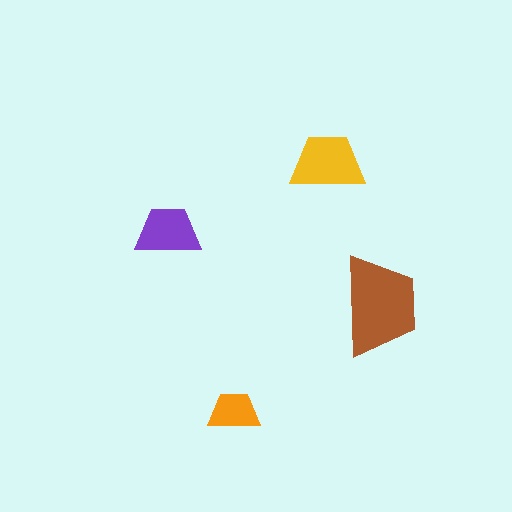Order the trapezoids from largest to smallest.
the brown one, the yellow one, the purple one, the orange one.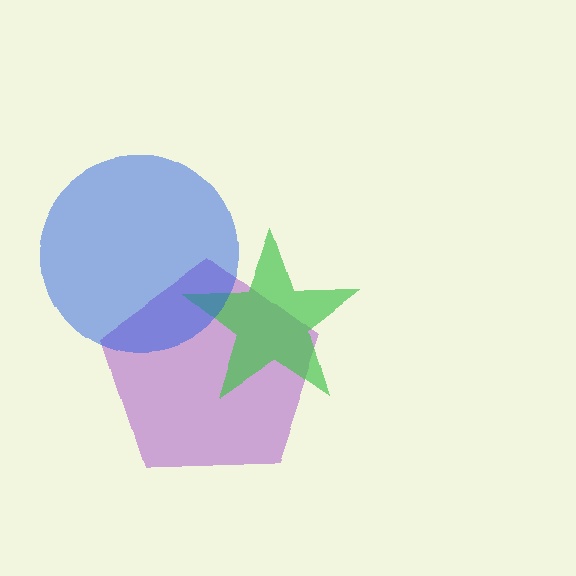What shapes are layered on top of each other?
The layered shapes are: a purple pentagon, a green star, a blue circle.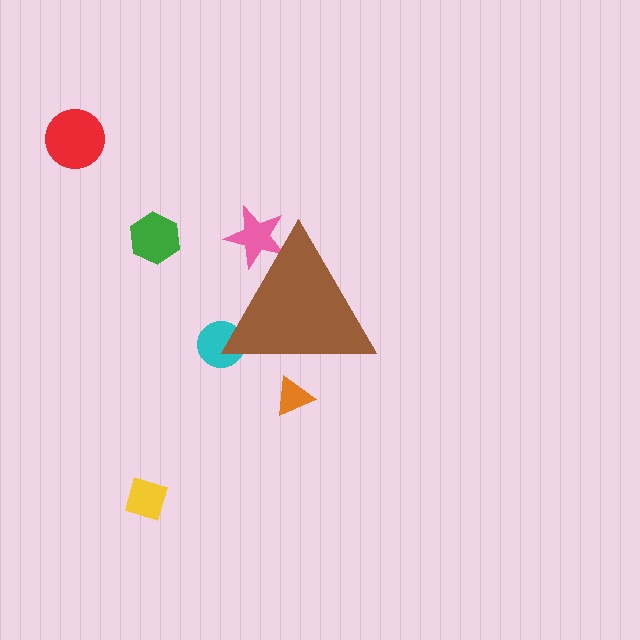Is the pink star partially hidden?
Yes, the pink star is partially hidden behind the brown triangle.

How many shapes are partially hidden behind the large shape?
3 shapes are partially hidden.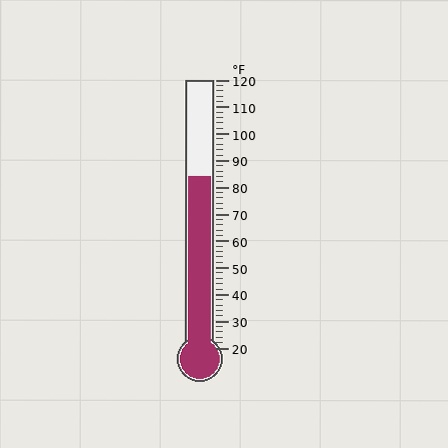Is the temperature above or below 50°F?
The temperature is above 50°F.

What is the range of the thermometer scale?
The thermometer scale ranges from 20°F to 120°F.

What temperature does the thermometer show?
The thermometer shows approximately 84°F.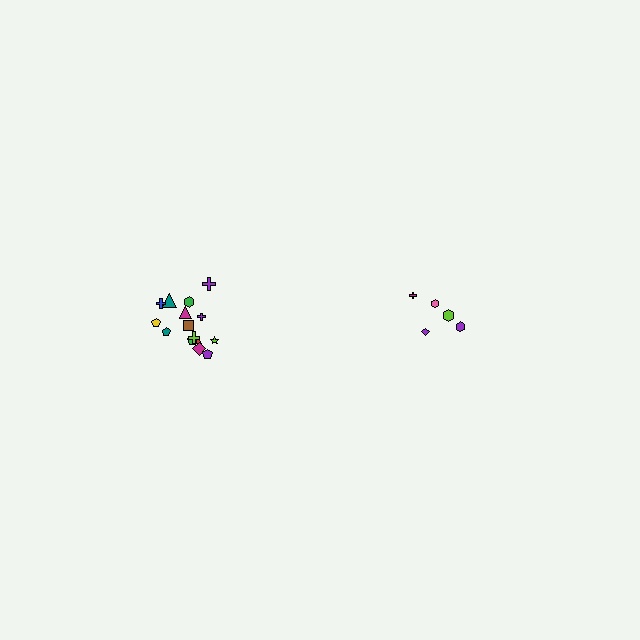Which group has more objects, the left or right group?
The left group.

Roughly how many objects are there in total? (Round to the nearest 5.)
Roughly 20 objects in total.